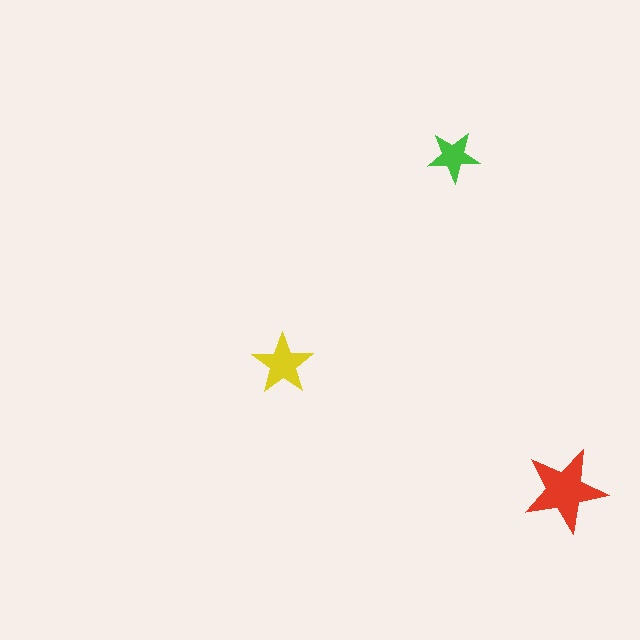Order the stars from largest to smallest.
the red one, the yellow one, the green one.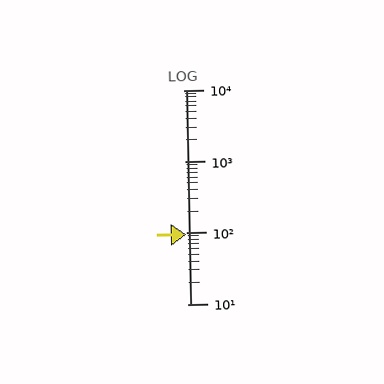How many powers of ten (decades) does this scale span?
The scale spans 3 decades, from 10 to 10000.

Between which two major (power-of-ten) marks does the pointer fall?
The pointer is between 10 and 100.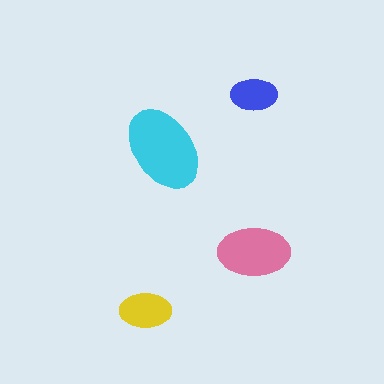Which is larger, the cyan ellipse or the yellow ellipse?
The cyan one.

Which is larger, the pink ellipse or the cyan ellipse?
The cyan one.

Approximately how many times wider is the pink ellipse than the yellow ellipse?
About 1.5 times wider.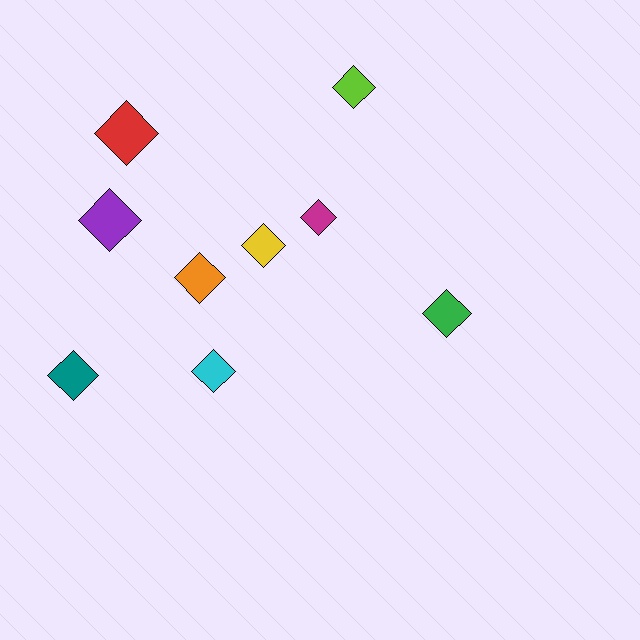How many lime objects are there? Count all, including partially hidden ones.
There is 1 lime object.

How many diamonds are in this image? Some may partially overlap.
There are 9 diamonds.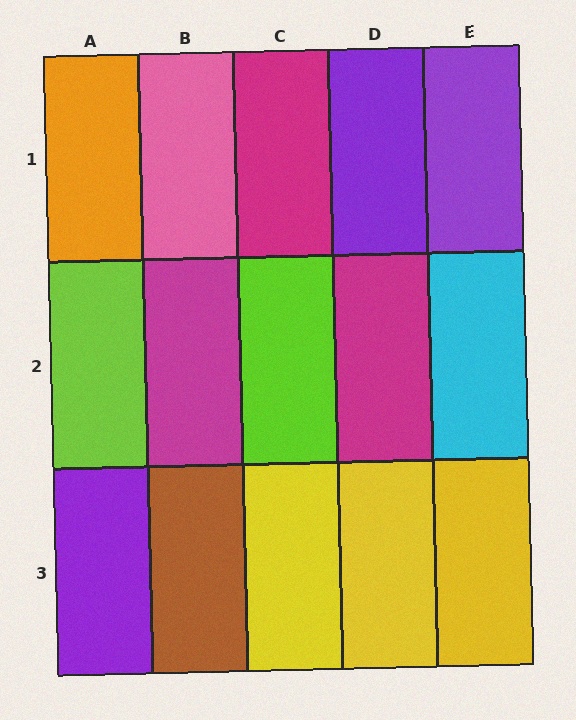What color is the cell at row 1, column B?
Pink.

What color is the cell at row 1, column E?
Purple.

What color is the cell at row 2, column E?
Cyan.